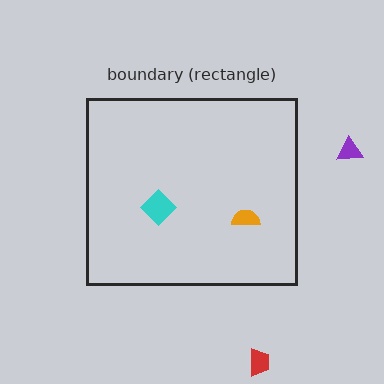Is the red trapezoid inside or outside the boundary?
Outside.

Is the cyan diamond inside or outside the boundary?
Inside.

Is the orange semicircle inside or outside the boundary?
Inside.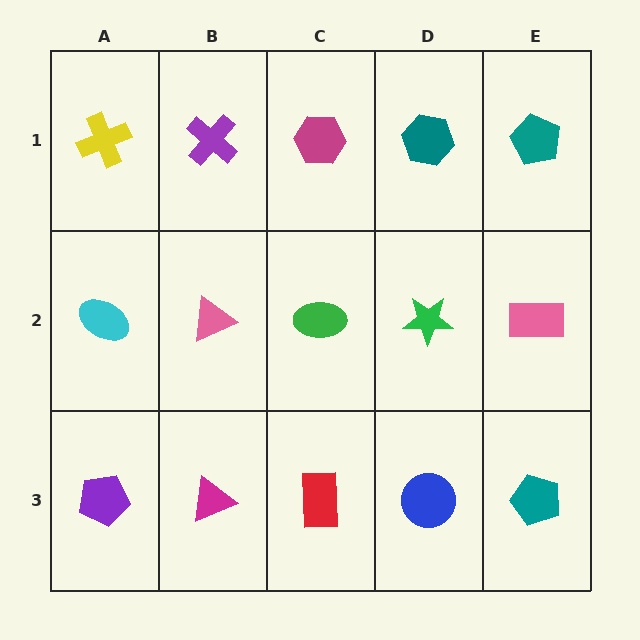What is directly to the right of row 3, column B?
A red rectangle.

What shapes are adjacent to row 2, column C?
A magenta hexagon (row 1, column C), a red rectangle (row 3, column C), a pink triangle (row 2, column B), a green star (row 2, column D).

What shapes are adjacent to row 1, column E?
A pink rectangle (row 2, column E), a teal hexagon (row 1, column D).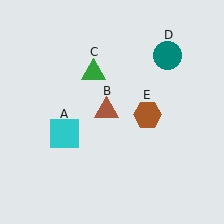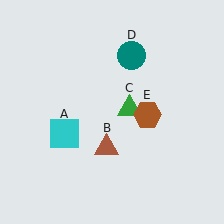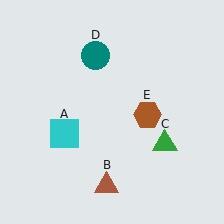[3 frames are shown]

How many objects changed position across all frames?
3 objects changed position: brown triangle (object B), green triangle (object C), teal circle (object D).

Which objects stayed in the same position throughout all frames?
Cyan square (object A) and brown hexagon (object E) remained stationary.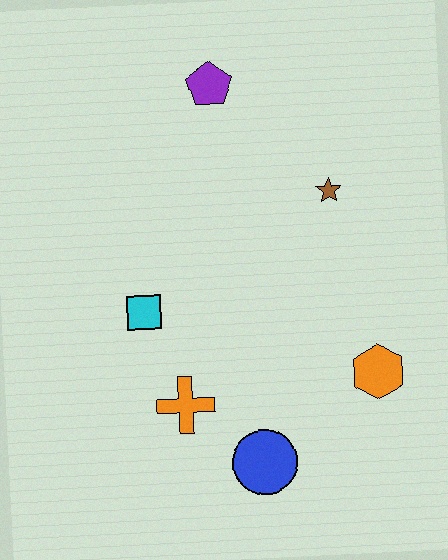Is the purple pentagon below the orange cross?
No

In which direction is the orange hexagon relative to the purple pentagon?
The orange hexagon is below the purple pentagon.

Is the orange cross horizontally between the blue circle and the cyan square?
Yes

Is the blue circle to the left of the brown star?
Yes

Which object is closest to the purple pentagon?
The brown star is closest to the purple pentagon.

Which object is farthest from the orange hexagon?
The purple pentagon is farthest from the orange hexagon.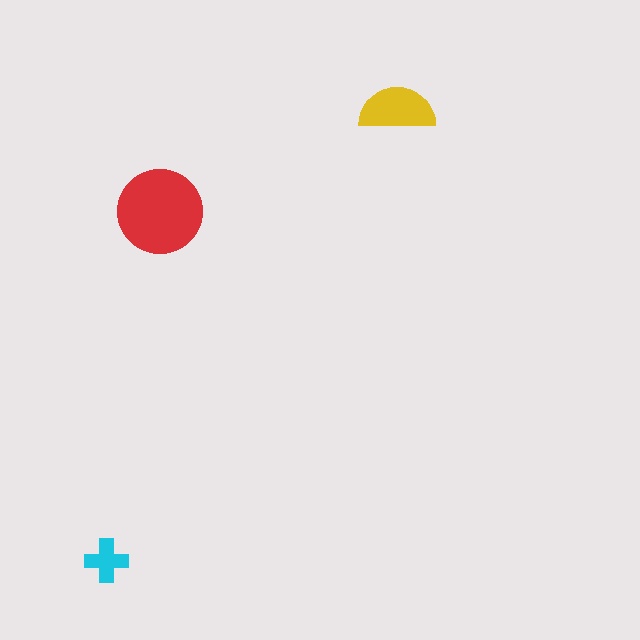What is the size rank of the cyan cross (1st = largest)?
3rd.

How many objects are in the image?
There are 3 objects in the image.